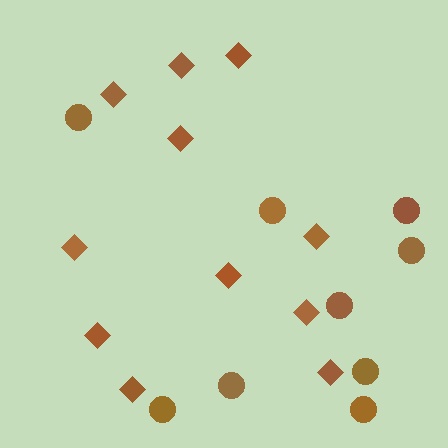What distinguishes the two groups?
There are 2 groups: one group of diamonds (11) and one group of circles (9).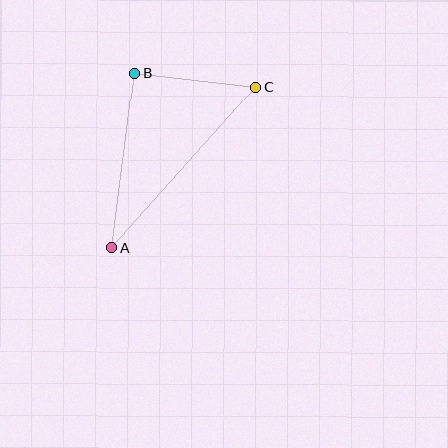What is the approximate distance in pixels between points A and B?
The distance between A and B is approximately 176 pixels.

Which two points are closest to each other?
Points B and C are closest to each other.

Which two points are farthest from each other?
Points A and C are farthest from each other.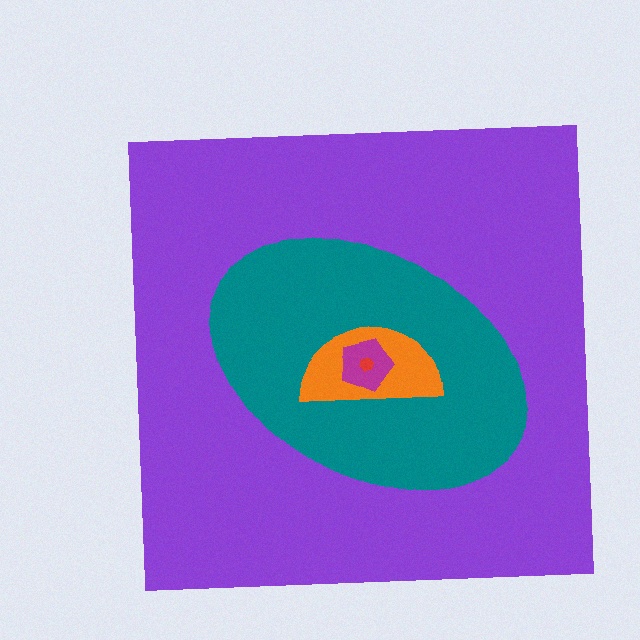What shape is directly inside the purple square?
The teal ellipse.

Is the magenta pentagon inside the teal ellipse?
Yes.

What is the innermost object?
The red hexagon.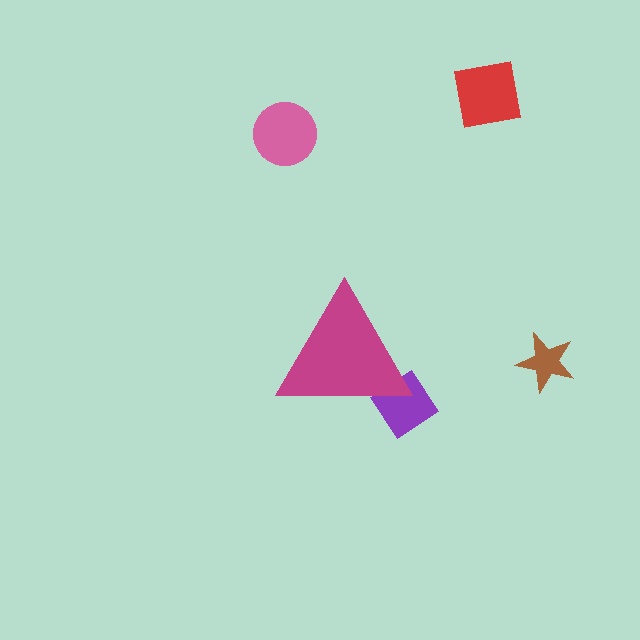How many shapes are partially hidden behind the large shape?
1 shape is partially hidden.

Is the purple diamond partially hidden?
Yes, the purple diamond is partially hidden behind the magenta triangle.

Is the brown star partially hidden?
No, the brown star is fully visible.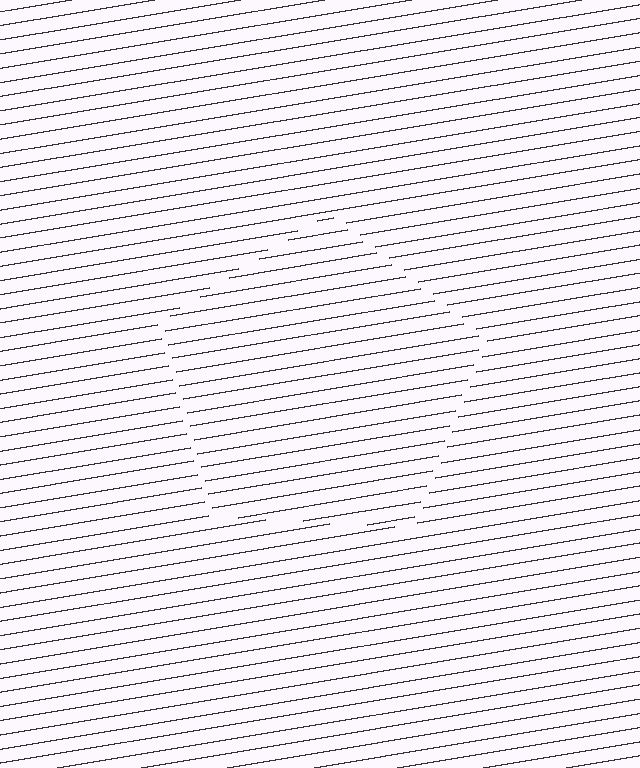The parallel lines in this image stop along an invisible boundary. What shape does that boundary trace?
An illusory pentagon. The interior of the shape contains the same grating, shifted by half a period — the contour is defined by the phase discontinuity where line-ends from the inner and outer gratings abut.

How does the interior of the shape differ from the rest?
The interior of the shape contains the same grating, shifted by half a period — the contour is defined by the phase discontinuity where line-ends from the inner and outer gratings abut.